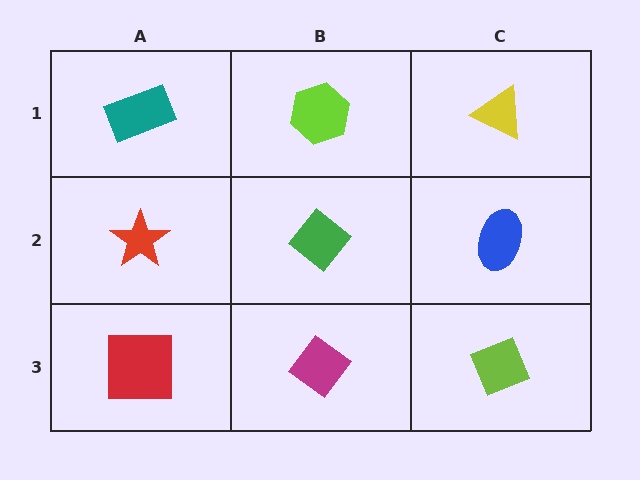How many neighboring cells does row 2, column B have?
4.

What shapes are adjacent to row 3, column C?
A blue ellipse (row 2, column C), a magenta diamond (row 3, column B).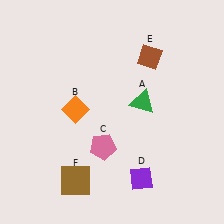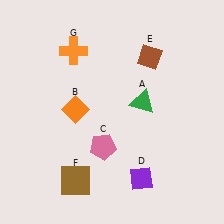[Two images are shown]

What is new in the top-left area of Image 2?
An orange cross (G) was added in the top-left area of Image 2.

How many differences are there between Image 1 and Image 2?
There is 1 difference between the two images.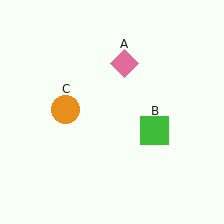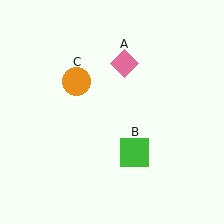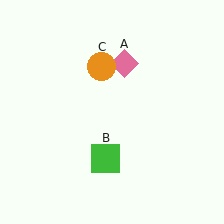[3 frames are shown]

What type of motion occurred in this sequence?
The green square (object B), orange circle (object C) rotated clockwise around the center of the scene.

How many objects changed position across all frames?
2 objects changed position: green square (object B), orange circle (object C).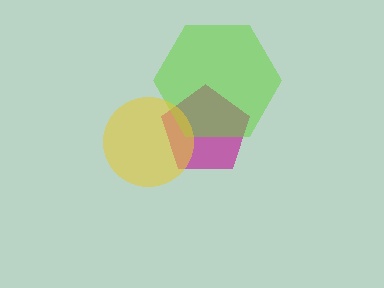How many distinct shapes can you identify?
There are 3 distinct shapes: a magenta pentagon, a lime hexagon, a yellow circle.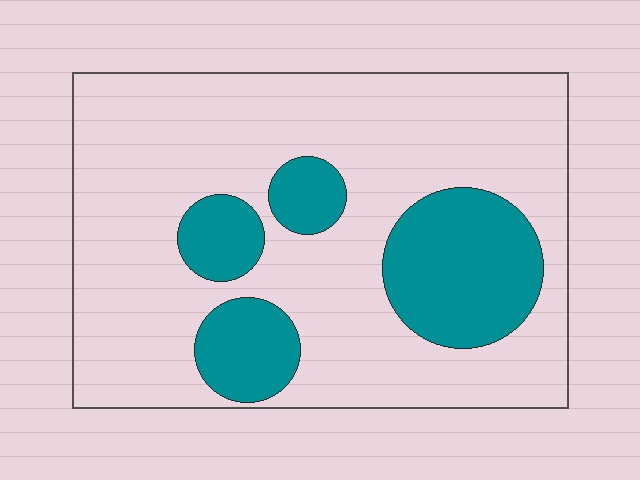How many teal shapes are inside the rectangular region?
4.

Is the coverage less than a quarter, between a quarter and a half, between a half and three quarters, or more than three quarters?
Less than a quarter.